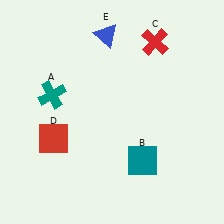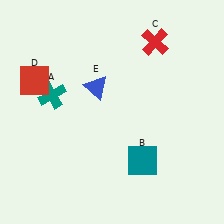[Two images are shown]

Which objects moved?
The objects that moved are: the red square (D), the blue triangle (E).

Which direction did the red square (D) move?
The red square (D) moved up.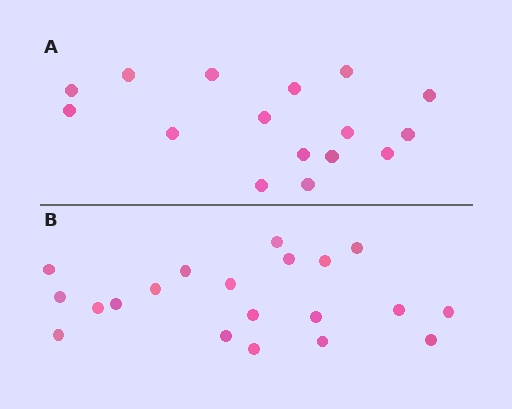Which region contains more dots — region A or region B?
Region B (the bottom region) has more dots.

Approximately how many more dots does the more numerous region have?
Region B has about 4 more dots than region A.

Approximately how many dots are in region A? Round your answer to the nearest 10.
About 20 dots. (The exact count is 16, which rounds to 20.)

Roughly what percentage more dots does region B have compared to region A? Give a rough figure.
About 25% more.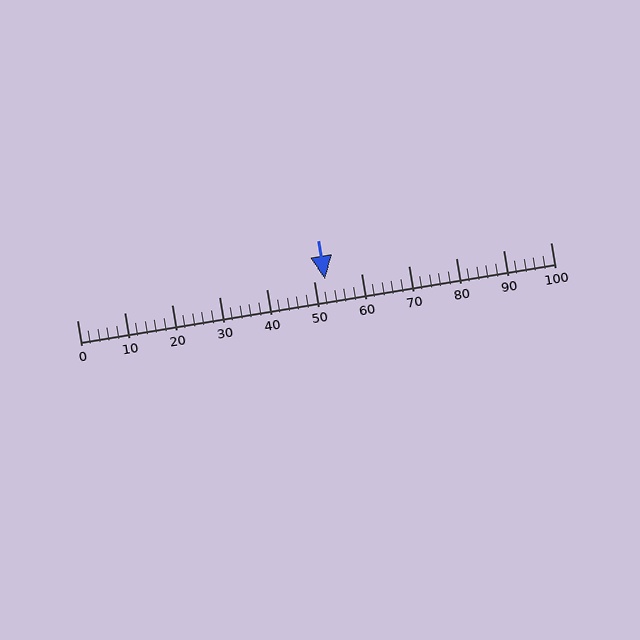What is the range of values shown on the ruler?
The ruler shows values from 0 to 100.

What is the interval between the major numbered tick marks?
The major tick marks are spaced 10 units apart.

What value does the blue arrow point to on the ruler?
The blue arrow points to approximately 52.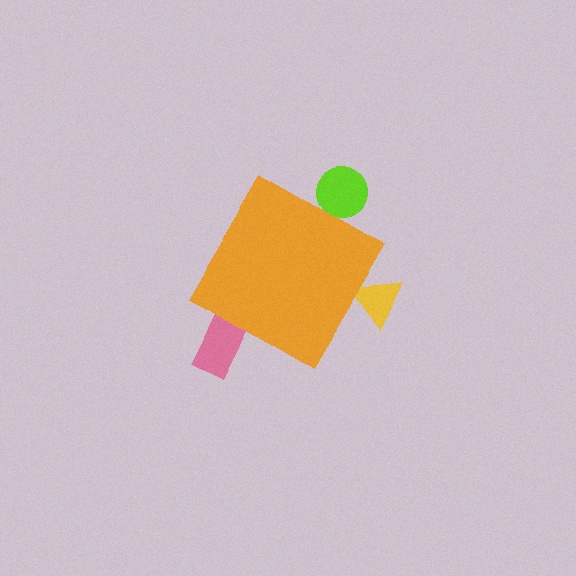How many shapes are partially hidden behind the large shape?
3 shapes are partially hidden.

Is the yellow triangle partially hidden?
Yes, the yellow triangle is partially hidden behind the orange diamond.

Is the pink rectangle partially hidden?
Yes, the pink rectangle is partially hidden behind the orange diamond.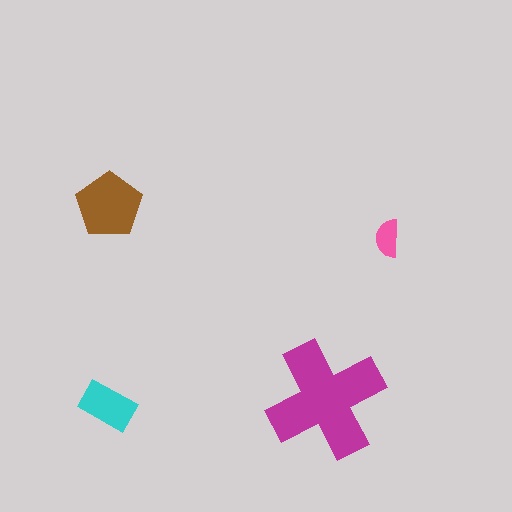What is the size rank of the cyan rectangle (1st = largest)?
3rd.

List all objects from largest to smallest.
The magenta cross, the brown pentagon, the cyan rectangle, the pink semicircle.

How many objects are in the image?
There are 4 objects in the image.